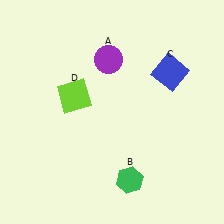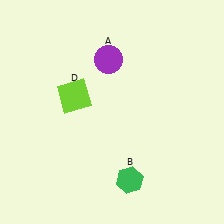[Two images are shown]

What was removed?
The blue square (C) was removed in Image 2.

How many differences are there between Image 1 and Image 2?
There is 1 difference between the two images.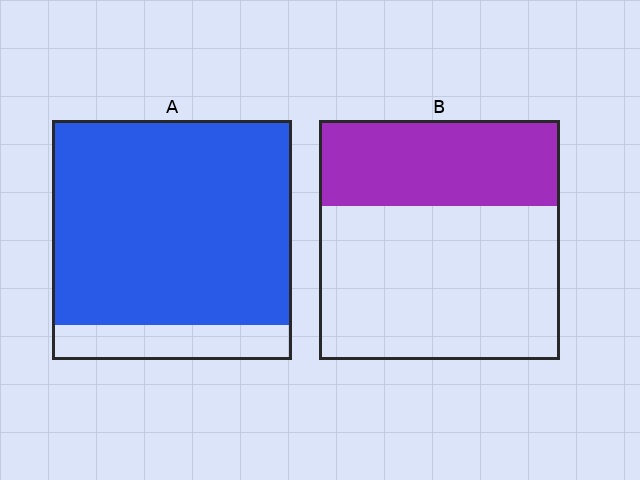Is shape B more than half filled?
No.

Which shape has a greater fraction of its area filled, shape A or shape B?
Shape A.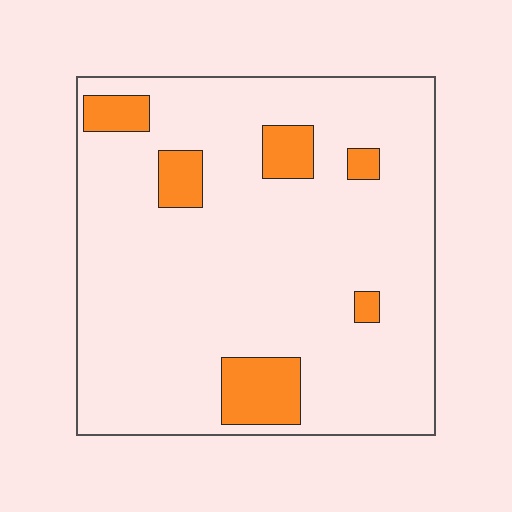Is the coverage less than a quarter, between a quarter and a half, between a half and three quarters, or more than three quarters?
Less than a quarter.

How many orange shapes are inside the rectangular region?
6.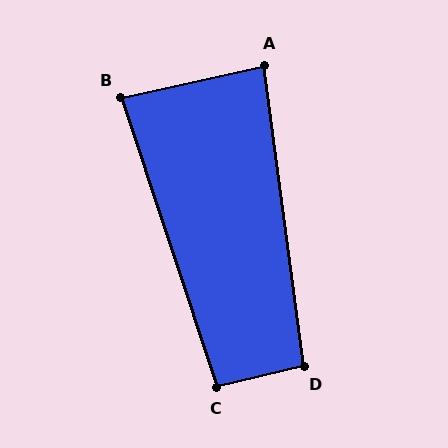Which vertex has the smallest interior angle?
B, at approximately 84 degrees.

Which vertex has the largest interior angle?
D, at approximately 96 degrees.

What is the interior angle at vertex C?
Approximately 95 degrees (obtuse).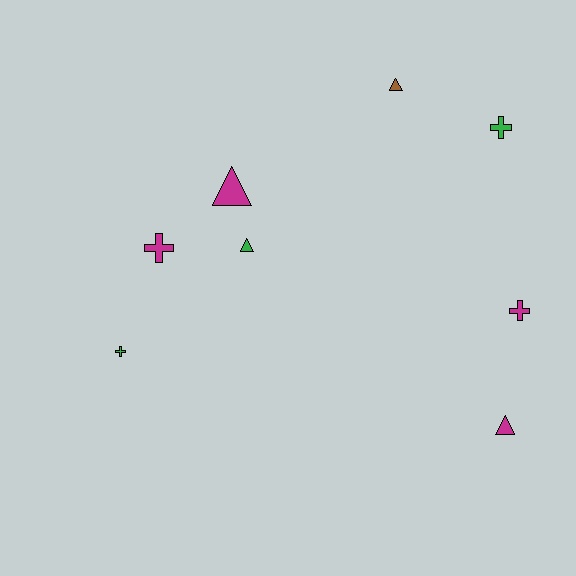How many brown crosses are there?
There are no brown crosses.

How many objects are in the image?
There are 8 objects.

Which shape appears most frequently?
Cross, with 4 objects.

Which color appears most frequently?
Magenta, with 4 objects.